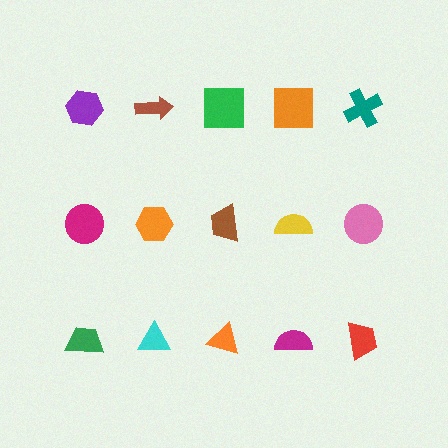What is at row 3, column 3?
An orange triangle.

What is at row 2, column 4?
A yellow semicircle.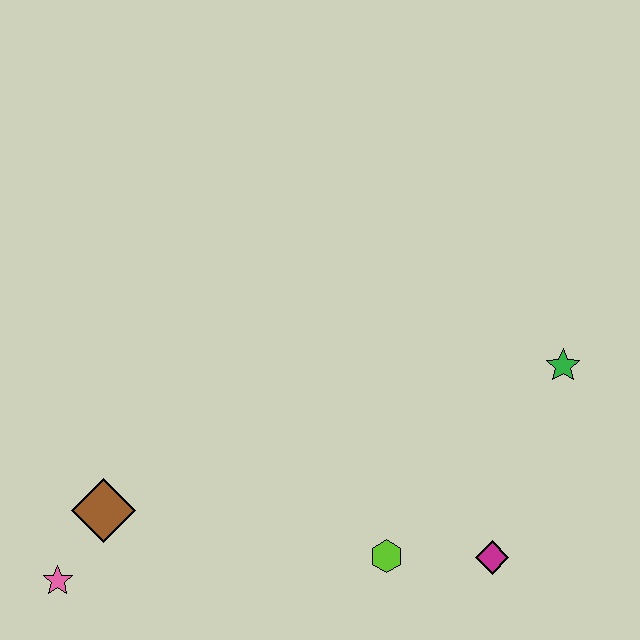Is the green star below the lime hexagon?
No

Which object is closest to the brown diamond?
The pink star is closest to the brown diamond.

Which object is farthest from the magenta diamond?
The pink star is farthest from the magenta diamond.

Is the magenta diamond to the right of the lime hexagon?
Yes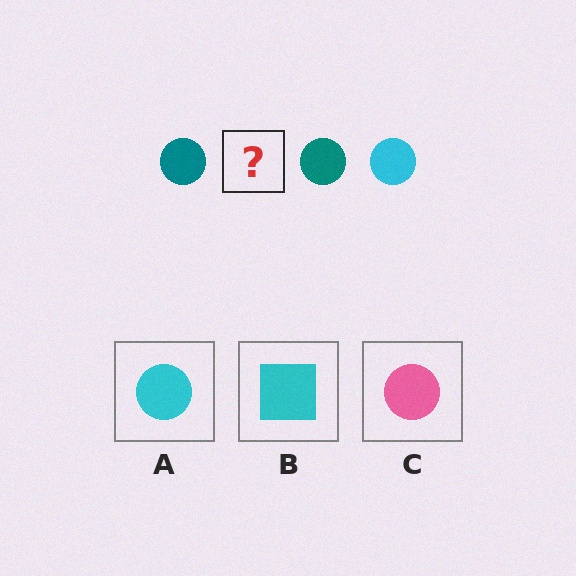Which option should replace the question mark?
Option A.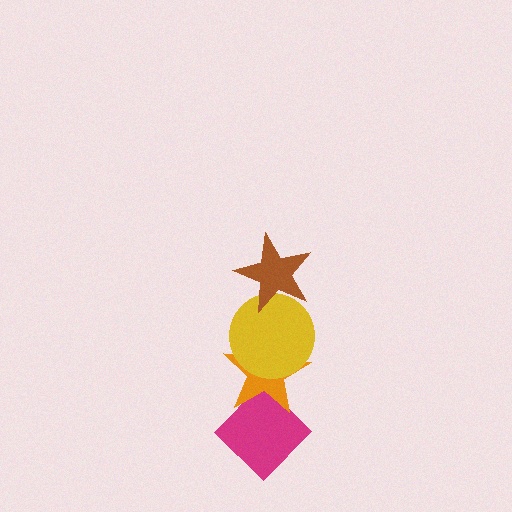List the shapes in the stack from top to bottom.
From top to bottom: the brown star, the yellow circle, the orange star, the magenta diamond.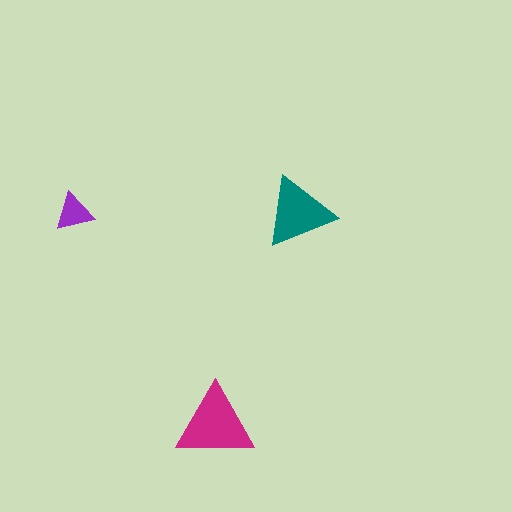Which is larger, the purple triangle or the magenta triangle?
The magenta one.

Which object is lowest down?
The magenta triangle is bottommost.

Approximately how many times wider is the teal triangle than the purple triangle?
About 2 times wider.